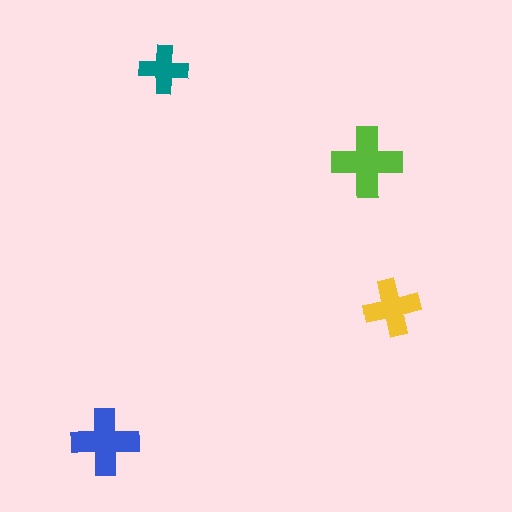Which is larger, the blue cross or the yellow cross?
The blue one.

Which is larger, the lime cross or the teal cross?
The lime one.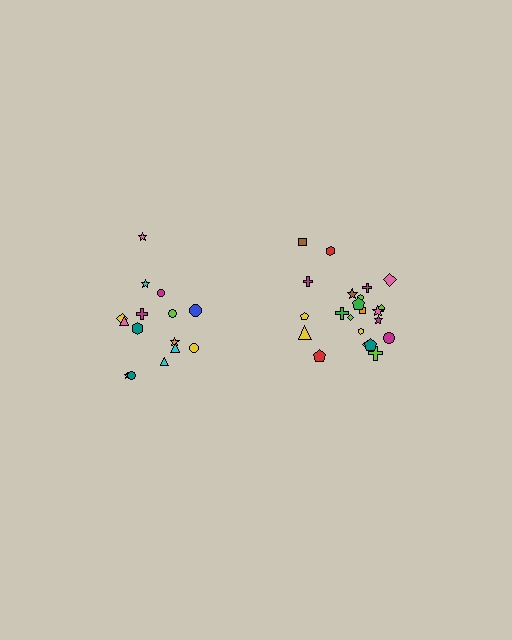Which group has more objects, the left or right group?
The right group.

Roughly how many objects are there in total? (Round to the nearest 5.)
Roughly 35 objects in total.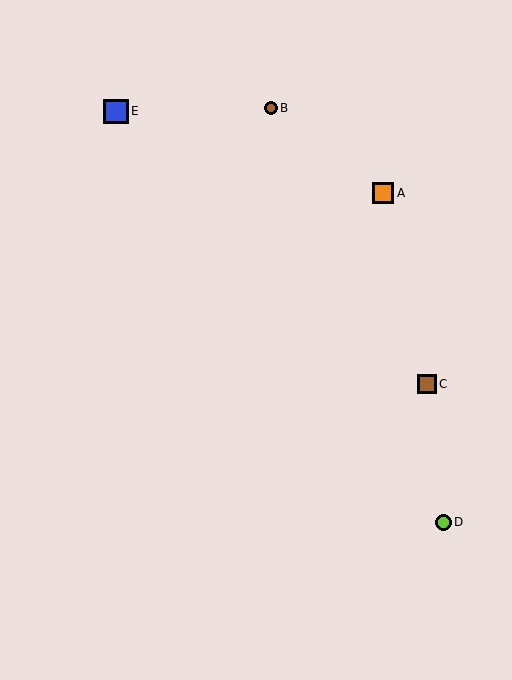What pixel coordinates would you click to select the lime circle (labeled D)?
Click at (444, 522) to select the lime circle D.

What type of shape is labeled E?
Shape E is a blue square.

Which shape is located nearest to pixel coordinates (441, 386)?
The brown square (labeled C) at (427, 384) is nearest to that location.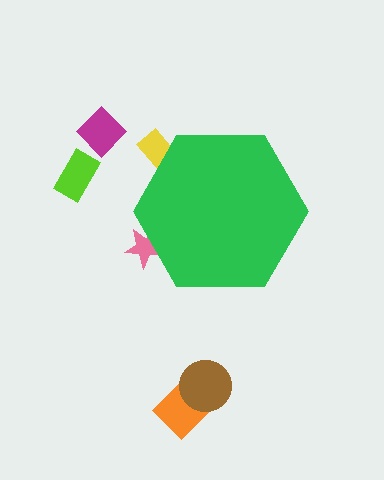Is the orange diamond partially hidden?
No, the orange diamond is fully visible.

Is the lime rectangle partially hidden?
No, the lime rectangle is fully visible.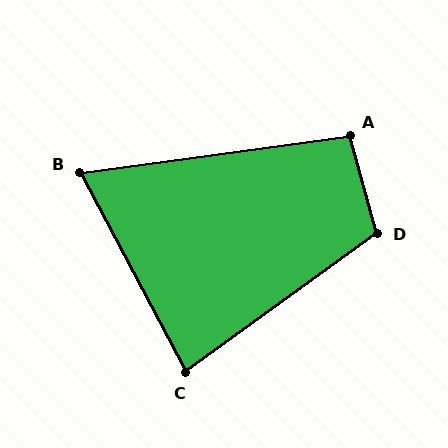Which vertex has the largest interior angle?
D, at approximately 110 degrees.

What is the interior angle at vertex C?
Approximately 82 degrees (acute).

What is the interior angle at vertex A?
Approximately 98 degrees (obtuse).